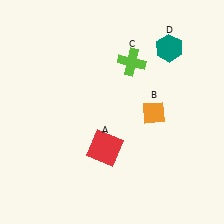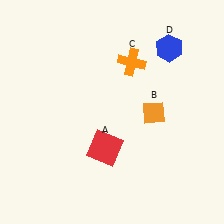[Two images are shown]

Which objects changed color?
C changed from lime to orange. D changed from teal to blue.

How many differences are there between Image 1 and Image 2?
There are 2 differences between the two images.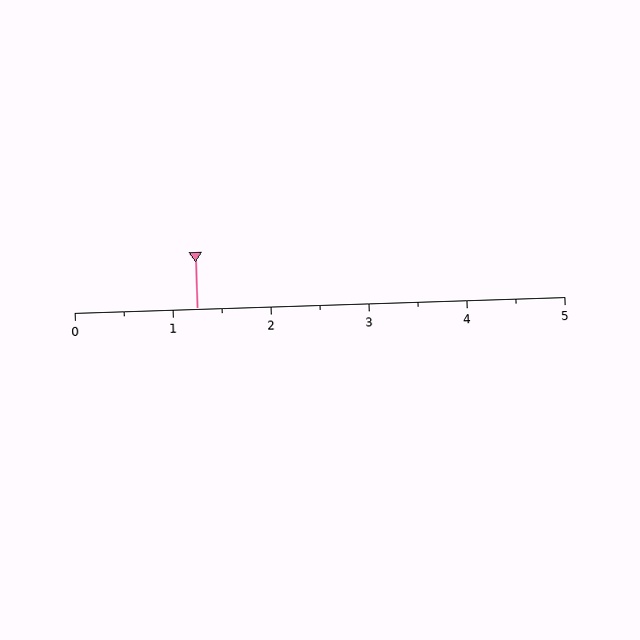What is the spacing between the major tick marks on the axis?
The major ticks are spaced 1 apart.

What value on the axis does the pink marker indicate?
The marker indicates approximately 1.2.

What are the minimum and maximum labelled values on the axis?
The axis runs from 0 to 5.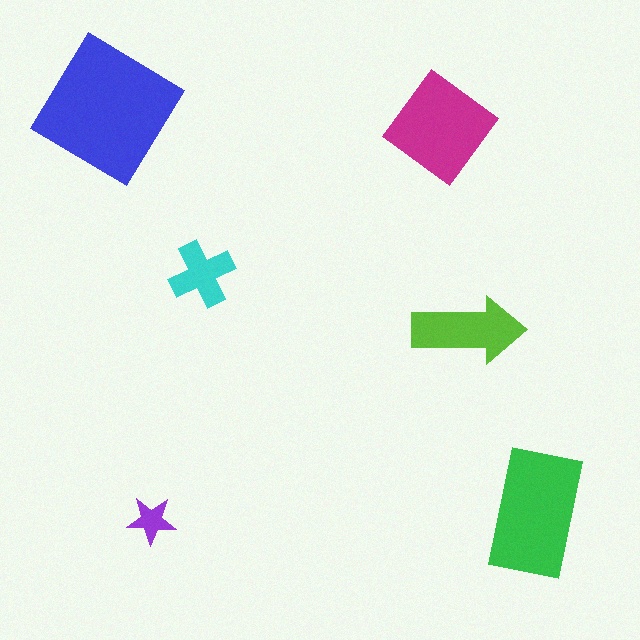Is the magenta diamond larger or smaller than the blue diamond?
Smaller.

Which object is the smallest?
The purple star.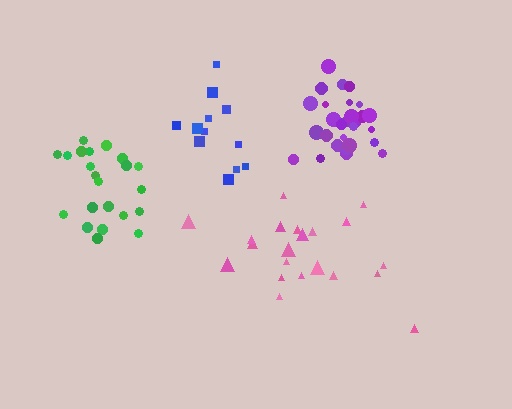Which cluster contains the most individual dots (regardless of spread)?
Purple (31).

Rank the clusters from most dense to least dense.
purple, green, blue, pink.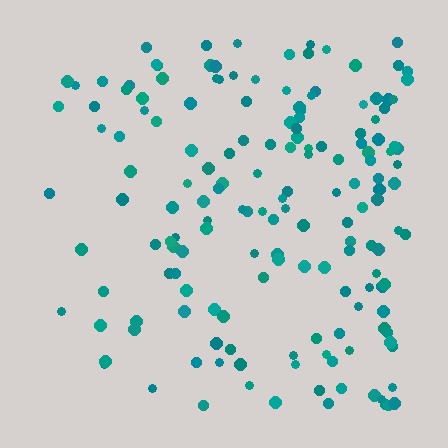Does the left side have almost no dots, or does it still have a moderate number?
Still a moderate number, just noticeably fewer than the right.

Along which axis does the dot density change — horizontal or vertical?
Horizontal.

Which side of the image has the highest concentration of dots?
The right.